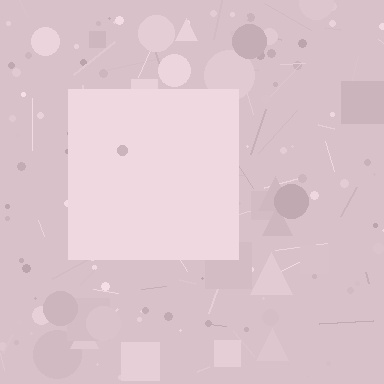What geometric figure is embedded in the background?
A square is embedded in the background.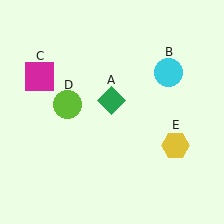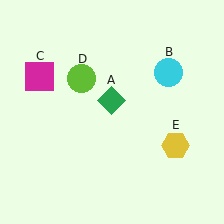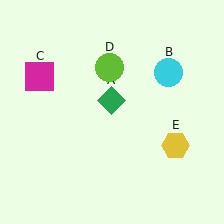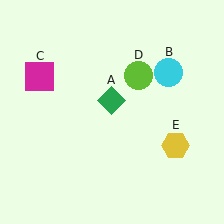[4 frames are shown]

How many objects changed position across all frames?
1 object changed position: lime circle (object D).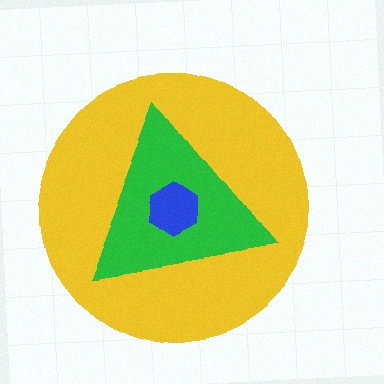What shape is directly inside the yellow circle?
The green triangle.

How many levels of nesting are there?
3.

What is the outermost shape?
The yellow circle.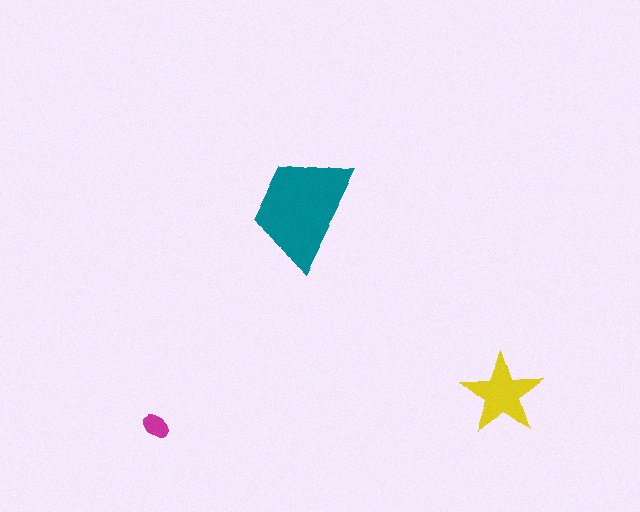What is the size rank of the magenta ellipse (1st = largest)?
3rd.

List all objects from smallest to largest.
The magenta ellipse, the yellow star, the teal trapezoid.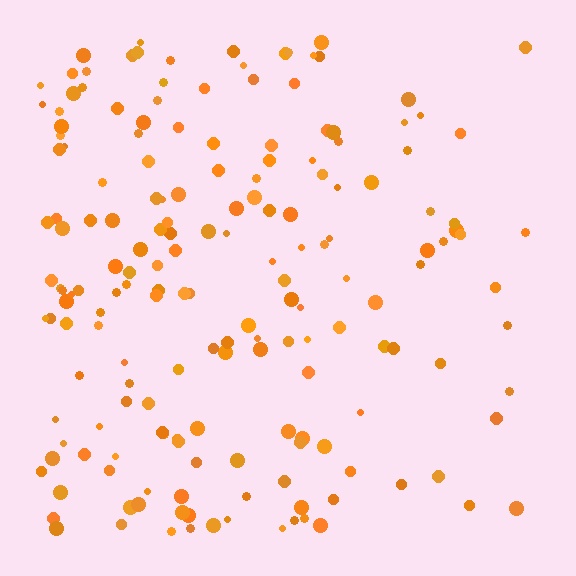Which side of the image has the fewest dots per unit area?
The right.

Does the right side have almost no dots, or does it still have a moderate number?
Still a moderate number, just noticeably fewer than the left.